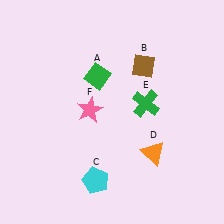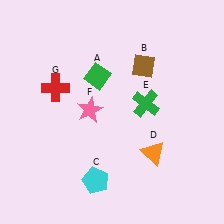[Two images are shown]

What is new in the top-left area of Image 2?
A red cross (G) was added in the top-left area of Image 2.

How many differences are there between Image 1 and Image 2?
There is 1 difference between the two images.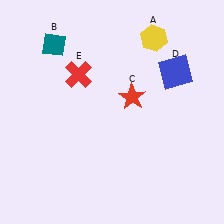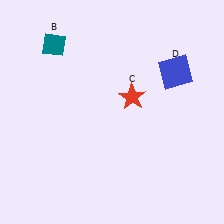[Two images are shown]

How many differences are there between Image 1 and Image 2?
There are 2 differences between the two images.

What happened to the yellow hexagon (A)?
The yellow hexagon (A) was removed in Image 2. It was in the top-right area of Image 1.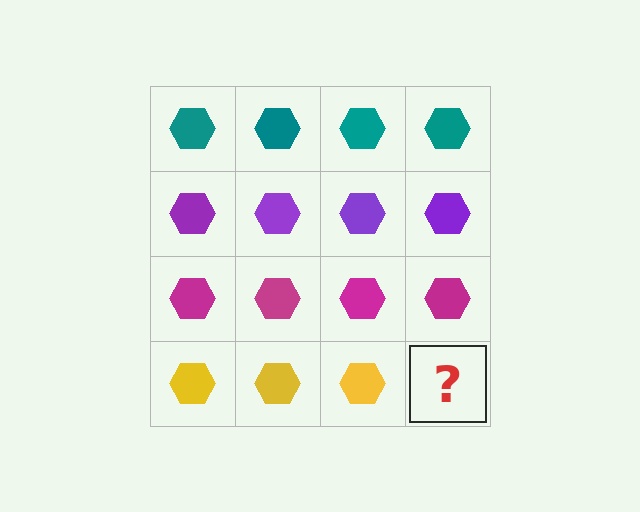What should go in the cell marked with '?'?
The missing cell should contain a yellow hexagon.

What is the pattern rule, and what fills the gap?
The rule is that each row has a consistent color. The gap should be filled with a yellow hexagon.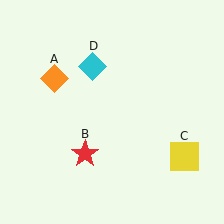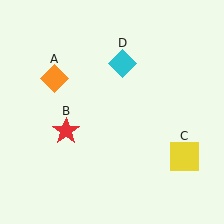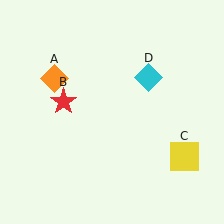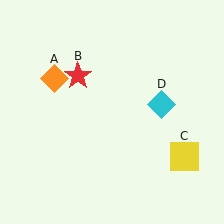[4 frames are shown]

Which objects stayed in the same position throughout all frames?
Orange diamond (object A) and yellow square (object C) remained stationary.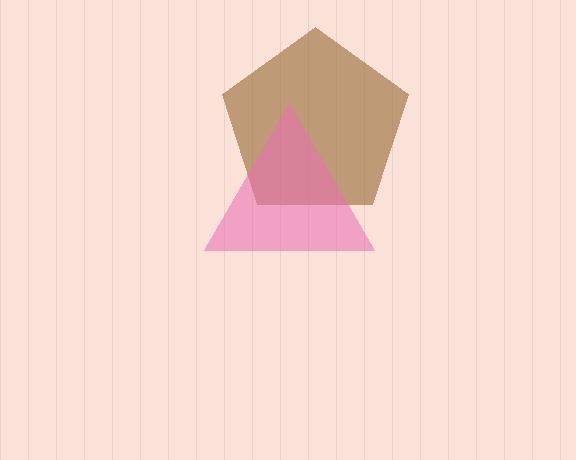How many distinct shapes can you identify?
There are 2 distinct shapes: a brown pentagon, a pink triangle.